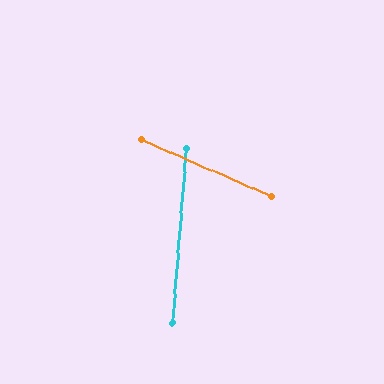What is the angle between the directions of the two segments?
Approximately 71 degrees.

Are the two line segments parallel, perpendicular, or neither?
Neither parallel nor perpendicular — they differ by about 71°.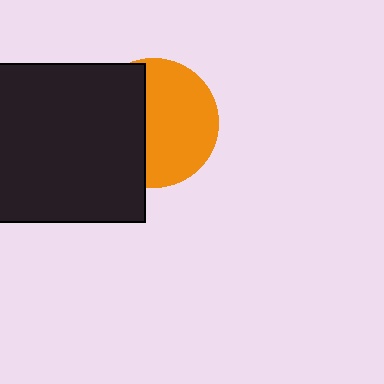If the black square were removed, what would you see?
You would see the complete orange circle.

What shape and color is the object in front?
The object in front is a black square.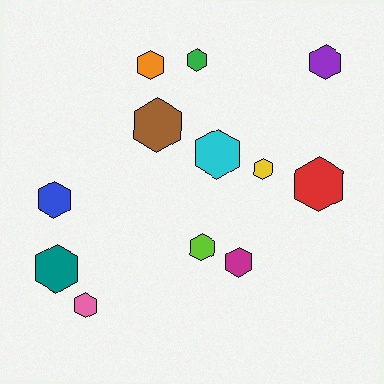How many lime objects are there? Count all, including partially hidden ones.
There is 1 lime object.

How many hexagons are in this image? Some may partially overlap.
There are 12 hexagons.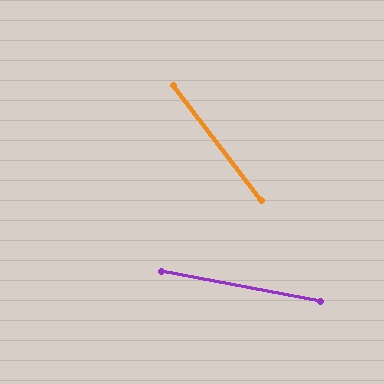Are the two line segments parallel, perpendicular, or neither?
Neither parallel nor perpendicular — they differ by about 42°.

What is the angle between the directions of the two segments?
Approximately 42 degrees.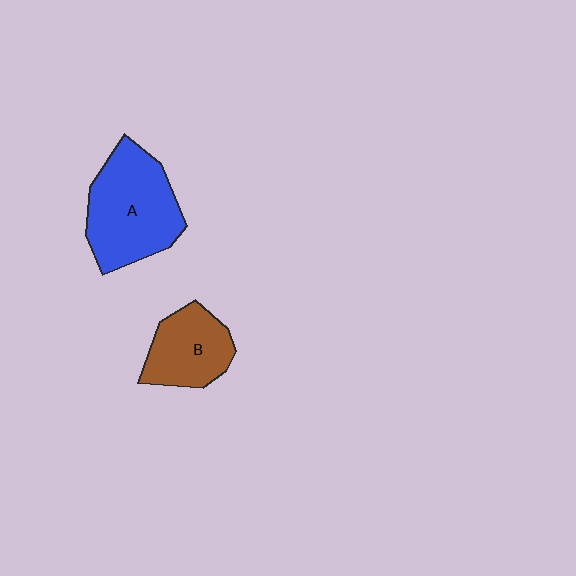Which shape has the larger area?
Shape A (blue).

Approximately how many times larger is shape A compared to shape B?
Approximately 1.6 times.